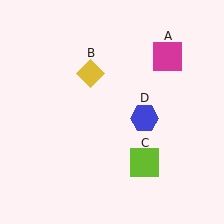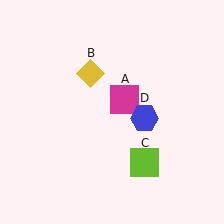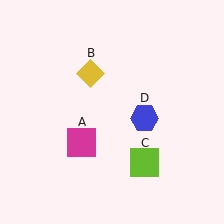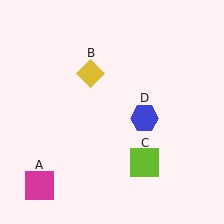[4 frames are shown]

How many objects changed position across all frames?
1 object changed position: magenta square (object A).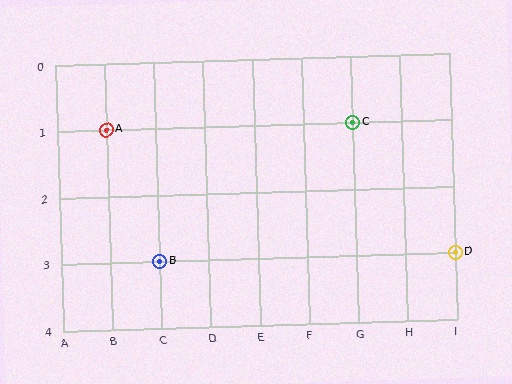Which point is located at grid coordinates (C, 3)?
Point B is at (C, 3).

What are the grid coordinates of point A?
Point A is at grid coordinates (B, 1).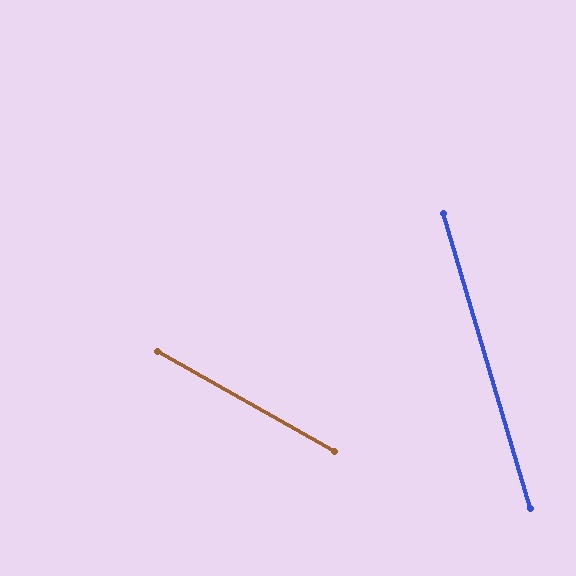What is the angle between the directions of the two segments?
Approximately 44 degrees.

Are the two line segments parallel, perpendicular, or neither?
Neither parallel nor perpendicular — they differ by about 44°.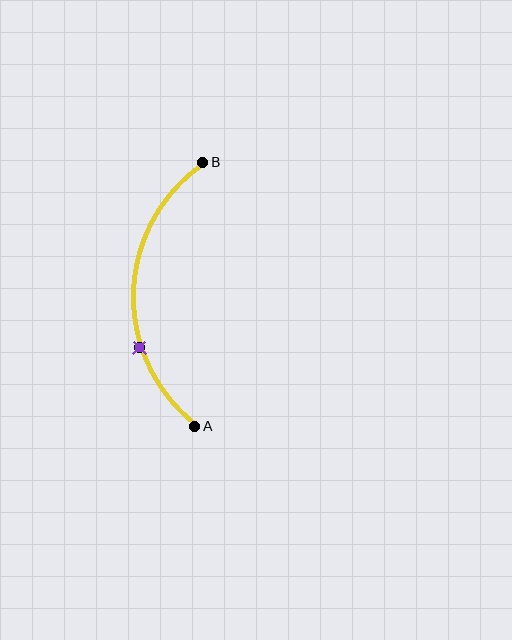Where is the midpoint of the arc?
The arc midpoint is the point on the curve farthest from the straight line joining A and B. It sits to the left of that line.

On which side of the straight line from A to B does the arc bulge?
The arc bulges to the left of the straight line connecting A and B.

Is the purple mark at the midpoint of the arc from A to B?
No. The purple mark lies on the arc but is closer to endpoint A. The arc midpoint would be at the point on the curve equidistant along the arc from both A and B.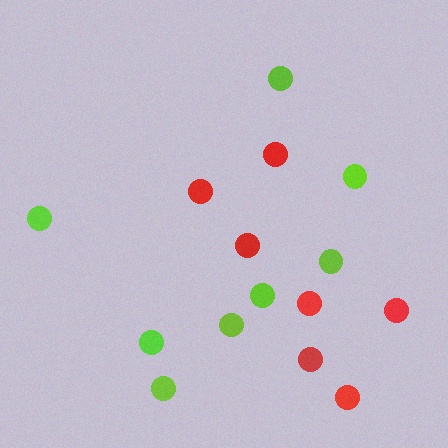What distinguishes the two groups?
There are 2 groups: one group of lime circles (8) and one group of red circles (7).